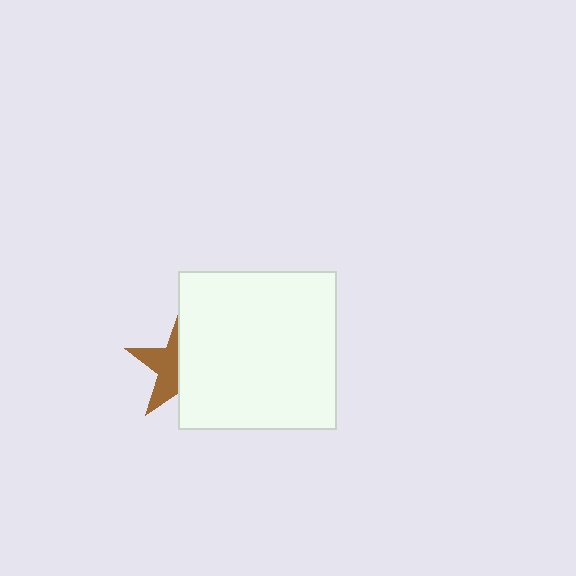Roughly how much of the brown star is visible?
A small part of it is visible (roughly 44%).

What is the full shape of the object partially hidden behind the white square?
The partially hidden object is a brown star.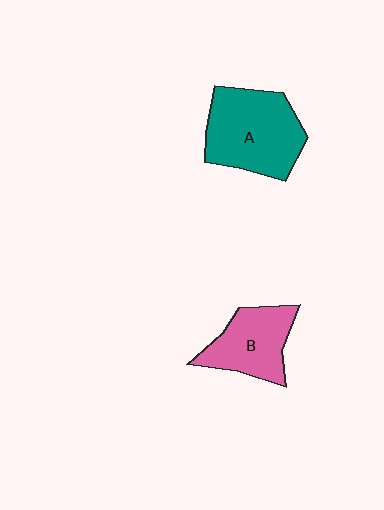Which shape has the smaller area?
Shape B (pink).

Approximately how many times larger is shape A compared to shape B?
Approximately 1.4 times.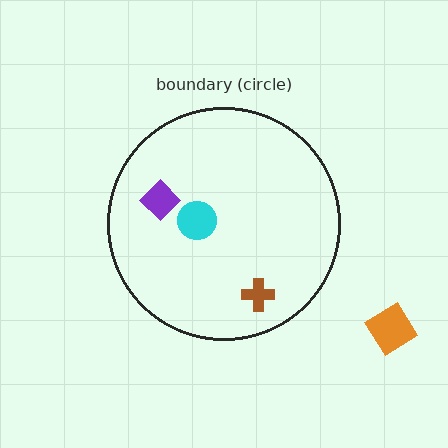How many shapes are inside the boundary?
3 inside, 1 outside.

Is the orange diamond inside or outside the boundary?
Outside.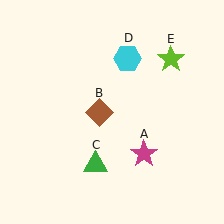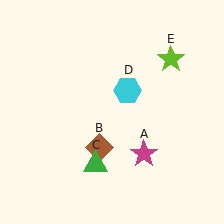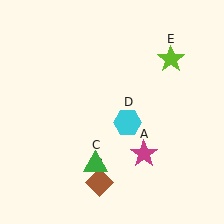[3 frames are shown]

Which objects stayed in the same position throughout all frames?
Magenta star (object A) and green triangle (object C) and lime star (object E) remained stationary.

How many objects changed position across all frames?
2 objects changed position: brown diamond (object B), cyan hexagon (object D).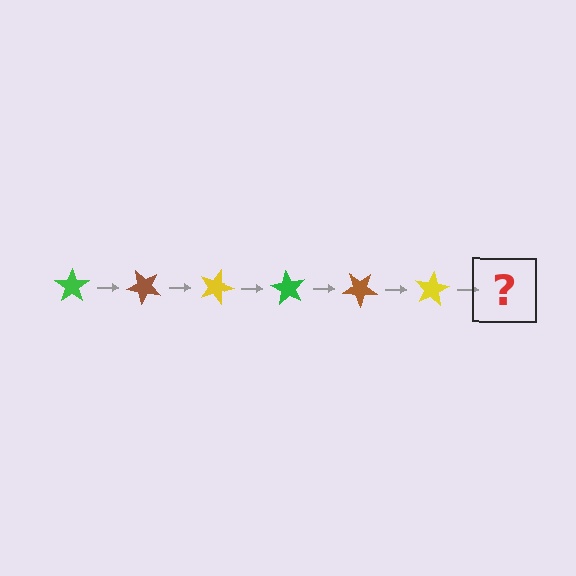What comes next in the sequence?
The next element should be a green star, rotated 270 degrees from the start.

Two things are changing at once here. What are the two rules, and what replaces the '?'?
The two rules are that it rotates 45 degrees each step and the color cycles through green, brown, and yellow. The '?' should be a green star, rotated 270 degrees from the start.